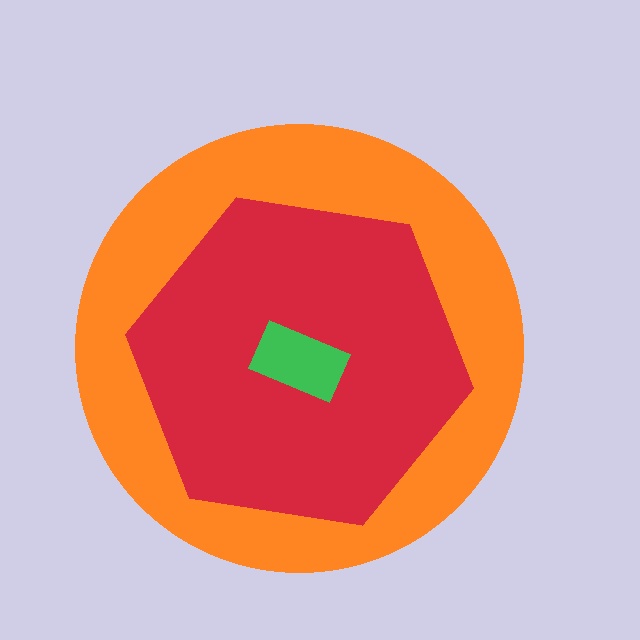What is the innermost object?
The green rectangle.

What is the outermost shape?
The orange circle.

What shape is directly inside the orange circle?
The red hexagon.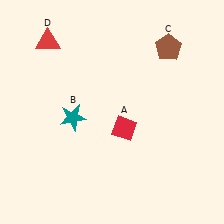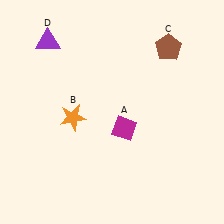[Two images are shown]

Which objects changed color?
A changed from red to magenta. B changed from teal to orange. D changed from red to purple.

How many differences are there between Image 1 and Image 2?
There are 3 differences between the two images.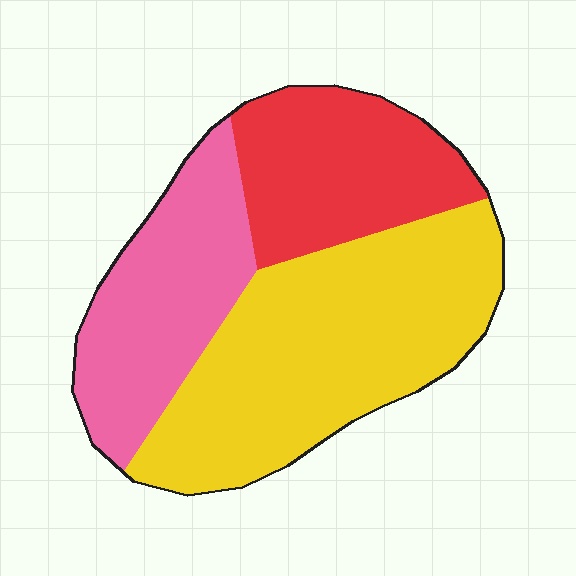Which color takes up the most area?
Yellow, at roughly 50%.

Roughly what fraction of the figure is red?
Red covers roughly 25% of the figure.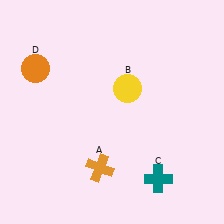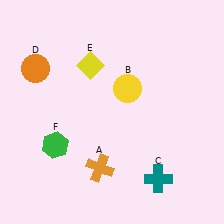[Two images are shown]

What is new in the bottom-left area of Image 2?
A green hexagon (F) was added in the bottom-left area of Image 2.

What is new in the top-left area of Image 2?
A yellow diamond (E) was added in the top-left area of Image 2.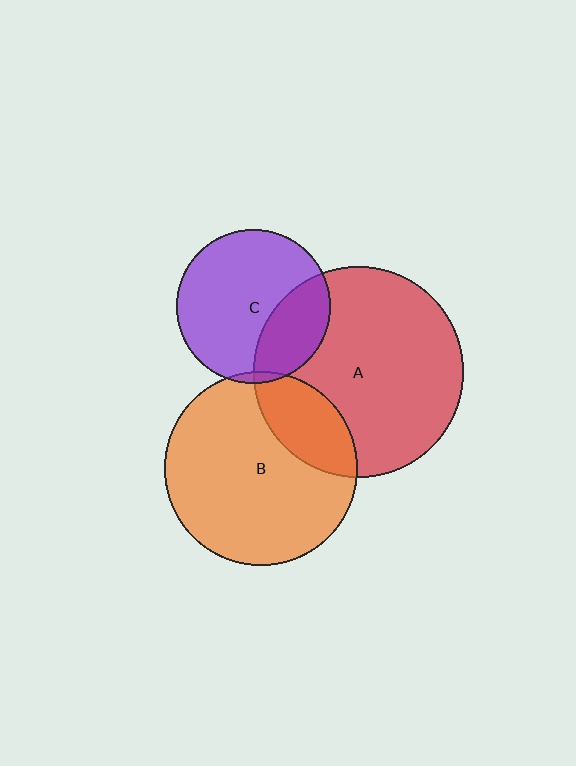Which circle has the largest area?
Circle A (red).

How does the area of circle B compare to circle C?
Approximately 1.6 times.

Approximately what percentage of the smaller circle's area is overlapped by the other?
Approximately 5%.